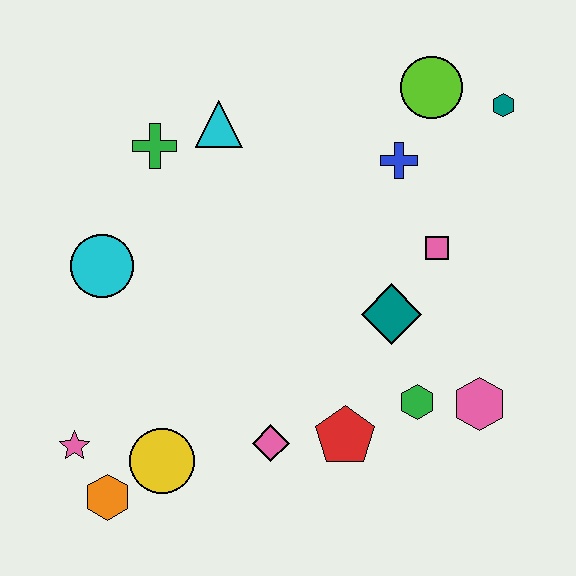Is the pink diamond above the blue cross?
No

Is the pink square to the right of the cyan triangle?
Yes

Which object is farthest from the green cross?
The pink hexagon is farthest from the green cross.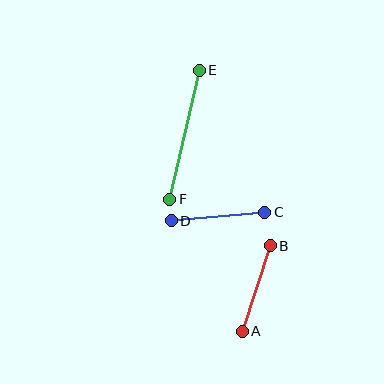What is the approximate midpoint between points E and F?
The midpoint is at approximately (184, 135) pixels.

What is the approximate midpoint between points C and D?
The midpoint is at approximately (218, 216) pixels.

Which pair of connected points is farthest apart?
Points E and F are farthest apart.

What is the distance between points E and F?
The distance is approximately 132 pixels.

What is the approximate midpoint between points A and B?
The midpoint is at approximately (256, 289) pixels.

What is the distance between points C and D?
The distance is approximately 94 pixels.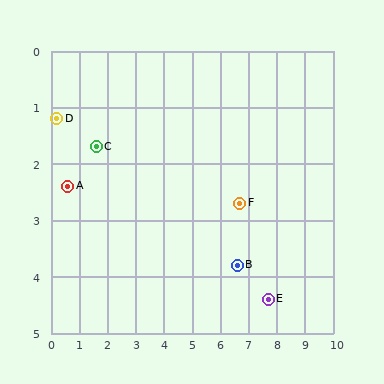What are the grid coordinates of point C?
Point C is at approximately (1.6, 1.7).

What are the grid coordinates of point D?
Point D is at approximately (0.2, 1.2).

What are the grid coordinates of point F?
Point F is at approximately (6.7, 2.7).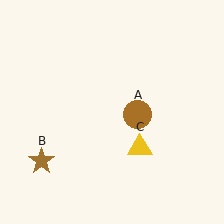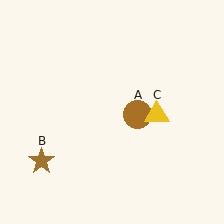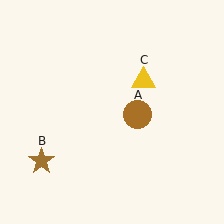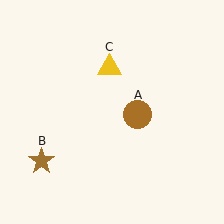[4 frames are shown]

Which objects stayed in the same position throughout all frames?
Brown circle (object A) and brown star (object B) remained stationary.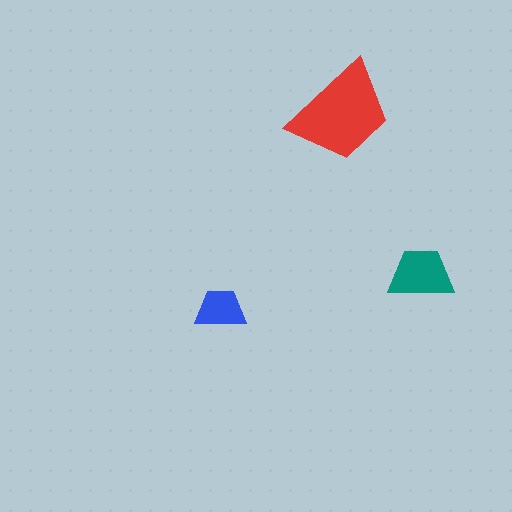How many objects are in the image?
There are 3 objects in the image.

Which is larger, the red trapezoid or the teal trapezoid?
The red one.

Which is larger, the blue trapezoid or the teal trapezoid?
The teal one.